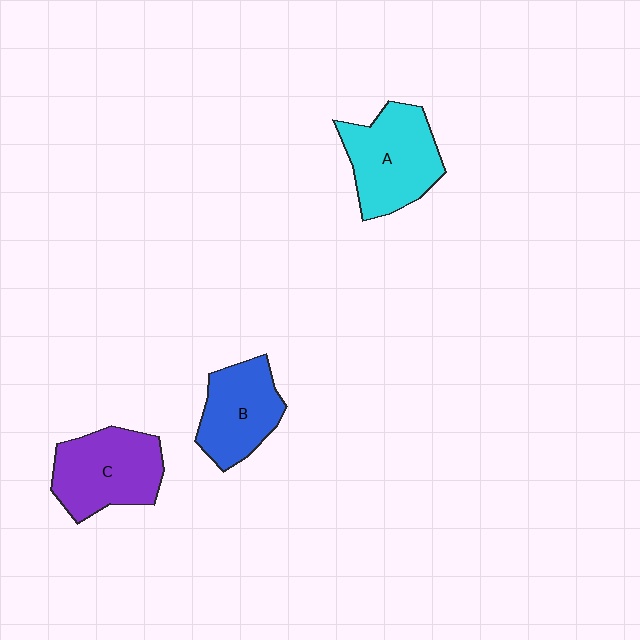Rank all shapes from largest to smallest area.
From largest to smallest: A (cyan), C (purple), B (blue).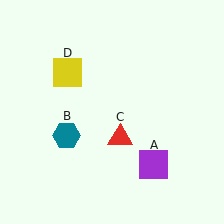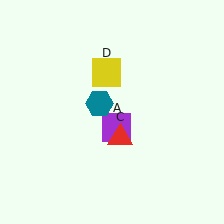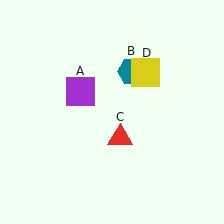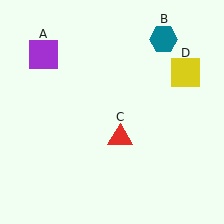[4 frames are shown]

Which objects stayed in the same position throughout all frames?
Red triangle (object C) remained stationary.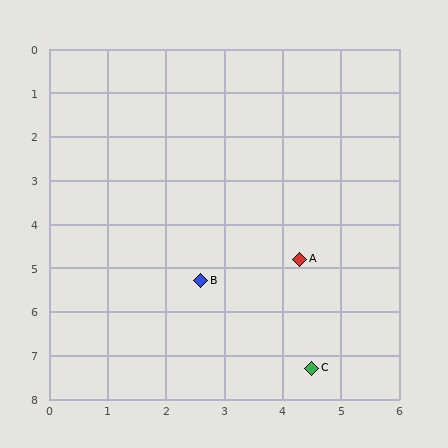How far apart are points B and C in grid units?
Points B and C are about 2.8 grid units apart.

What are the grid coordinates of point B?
Point B is at approximately (2.6, 5.3).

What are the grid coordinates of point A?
Point A is at approximately (4.3, 4.8).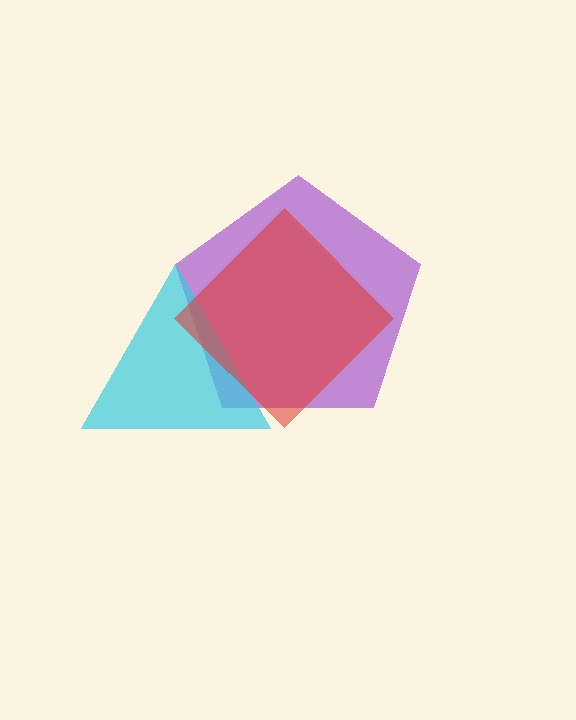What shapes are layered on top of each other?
The layered shapes are: a purple pentagon, a cyan triangle, a red diamond.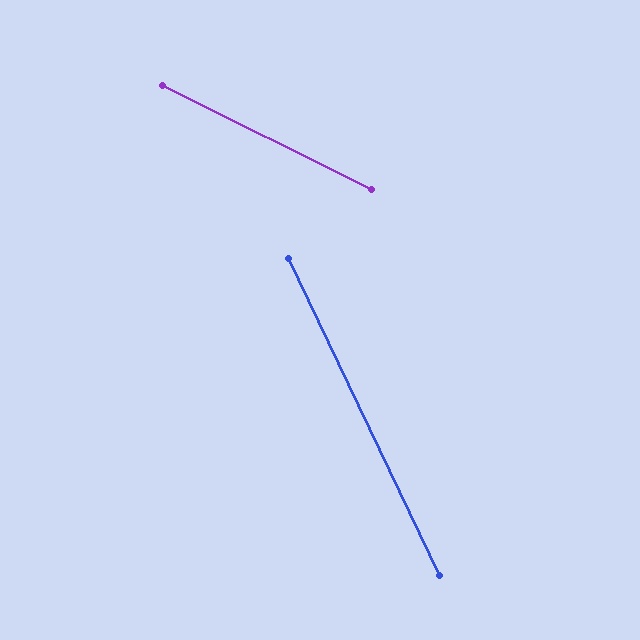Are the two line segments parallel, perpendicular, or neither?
Neither parallel nor perpendicular — they differ by about 38°.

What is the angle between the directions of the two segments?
Approximately 38 degrees.